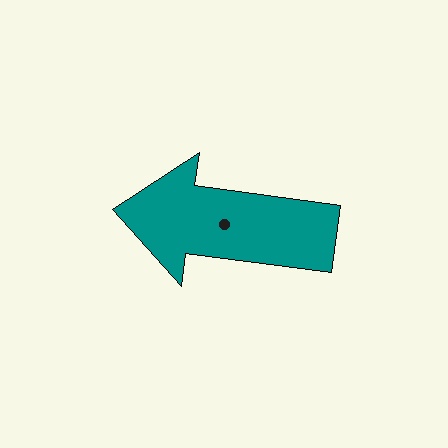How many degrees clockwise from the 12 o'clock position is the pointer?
Approximately 278 degrees.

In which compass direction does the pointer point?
West.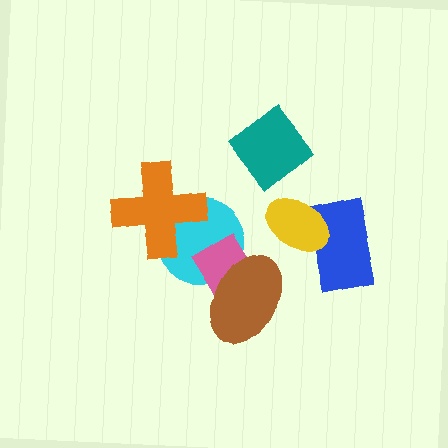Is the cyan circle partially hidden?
Yes, it is partially covered by another shape.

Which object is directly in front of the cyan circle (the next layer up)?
The pink diamond is directly in front of the cyan circle.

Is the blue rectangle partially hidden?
Yes, it is partially covered by another shape.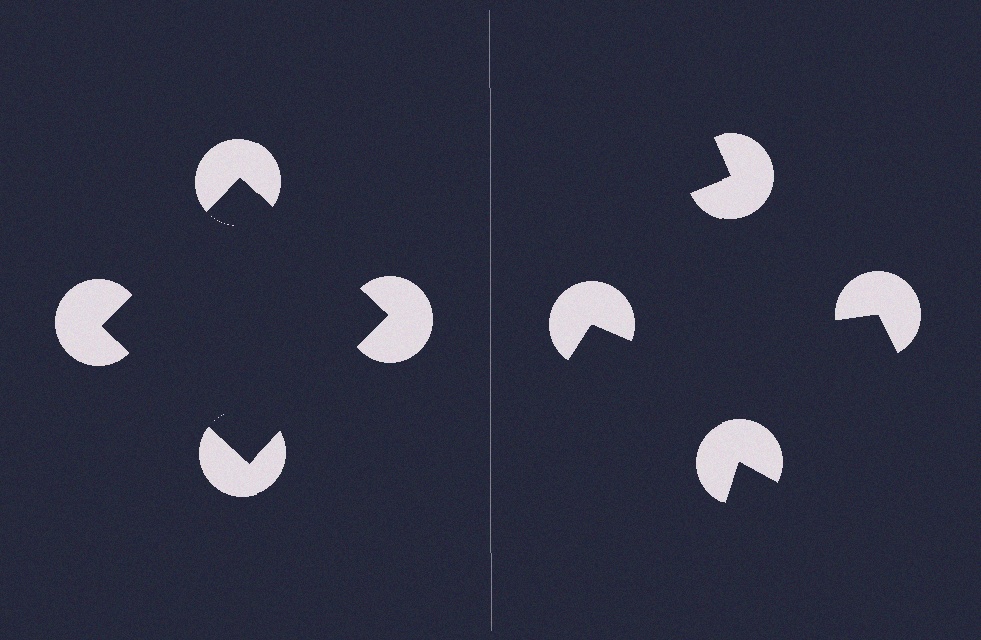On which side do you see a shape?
An illusory square appears on the left side. On the right side the wedge cuts are rotated, so no coherent shape forms.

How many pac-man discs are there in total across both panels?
8 — 4 on each side.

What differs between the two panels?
The pac-man discs are positioned identically on both sides; only the wedge orientations differ. On the left they align to a square; on the right they are misaligned.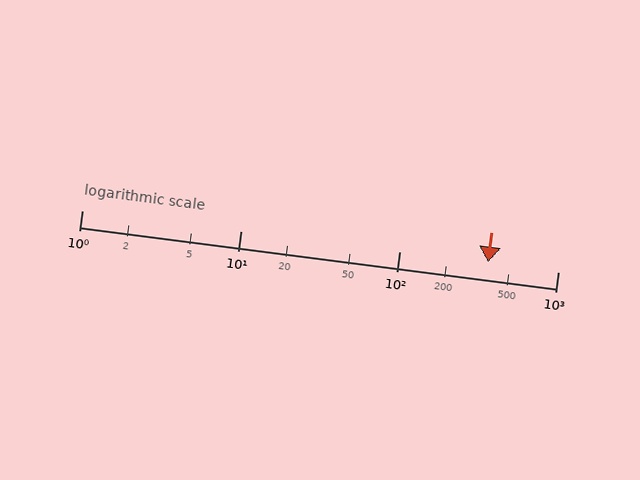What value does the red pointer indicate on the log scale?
The pointer indicates approximately 360.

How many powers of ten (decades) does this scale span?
The scale spans 3 decades, from 1 to 1000.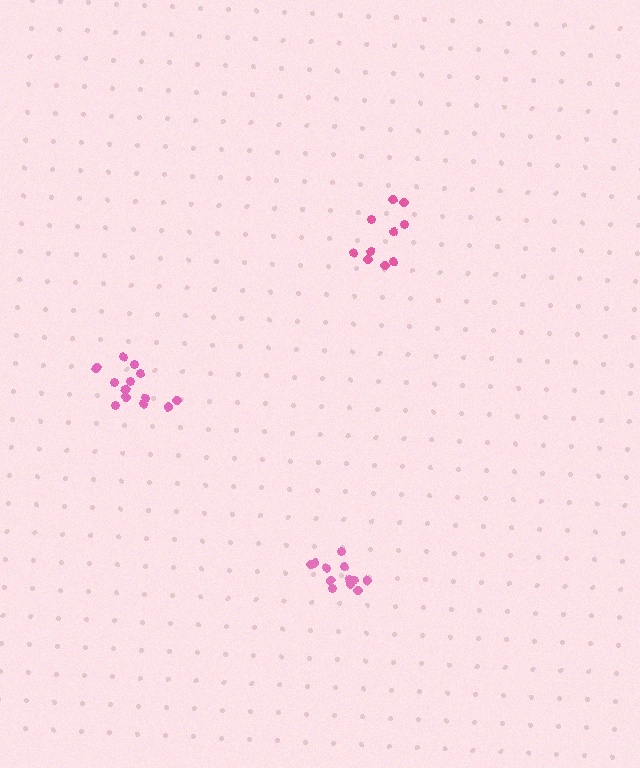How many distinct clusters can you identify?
There are 3 distinct clusters.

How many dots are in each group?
Group 1: 10 dots, Group 2: 12 dots, Group 3: 13 dots (35 total).